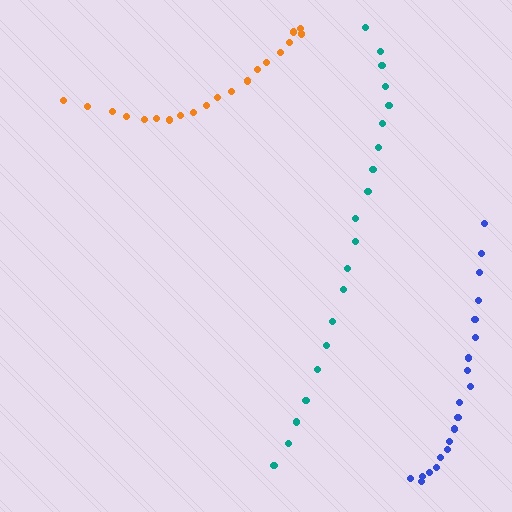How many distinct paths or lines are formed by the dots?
There are 3 distinct paths.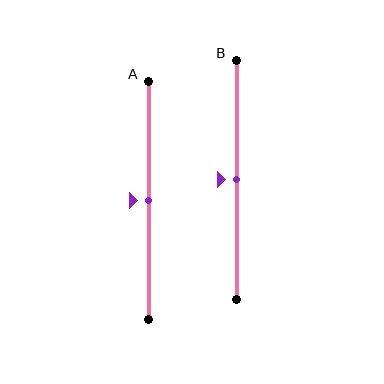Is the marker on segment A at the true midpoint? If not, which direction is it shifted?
Yes, the marker on segment A is at the true midpoint.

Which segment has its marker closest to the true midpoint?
Segment A has its marker closest to the true midpoint.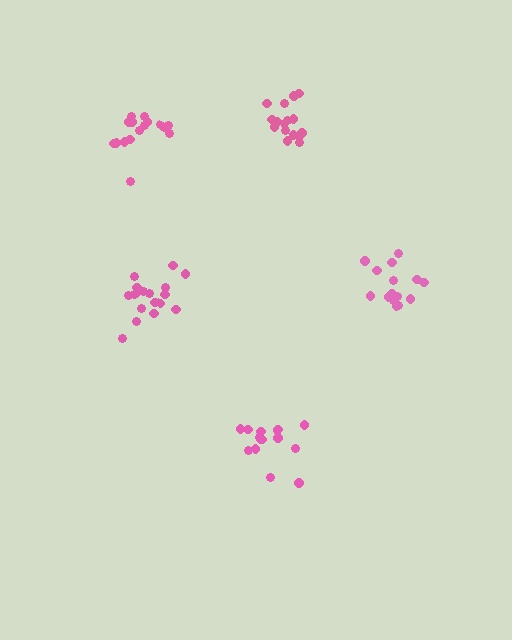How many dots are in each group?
Group 1: 16 dots, Group 2: 15 dots, Group 3: 18 dots, Group 4: 16 dots, Group 5: 16 dots (81 total).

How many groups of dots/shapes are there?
There are 5 groups.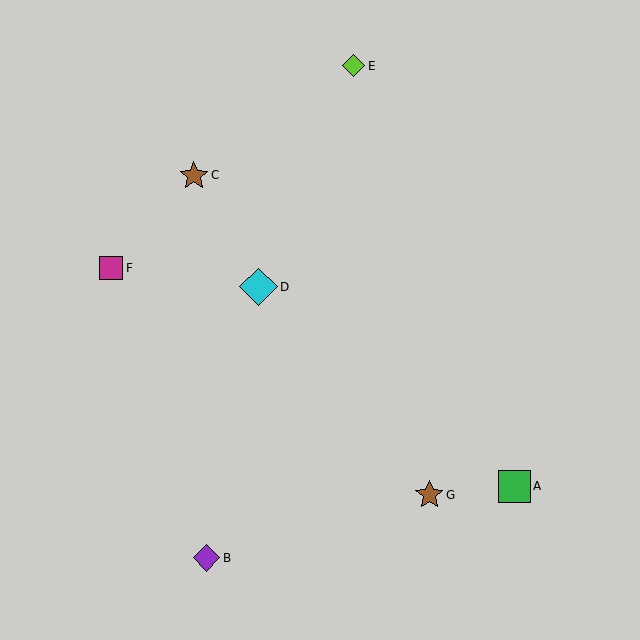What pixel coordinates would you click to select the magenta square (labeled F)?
Click at (111, 268) to select the magenta square F.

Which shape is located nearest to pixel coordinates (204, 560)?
The purple diamond (labeled B) at (207, 558) is nearest to that location.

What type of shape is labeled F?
Shape F is a magenta square.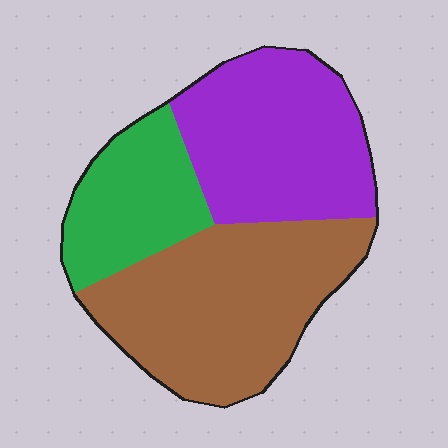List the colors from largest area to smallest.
From largest to smallest: brown, purple, green.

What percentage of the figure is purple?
Purple covers roughly 35% of the figure.